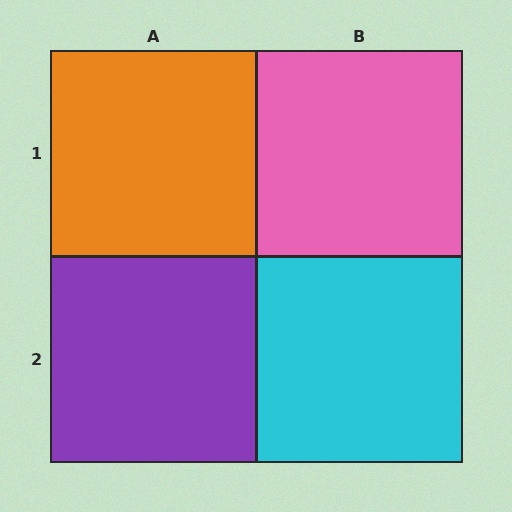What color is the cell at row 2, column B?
Cyan.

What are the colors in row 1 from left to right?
Orange, pink.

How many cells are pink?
1 cell is pink.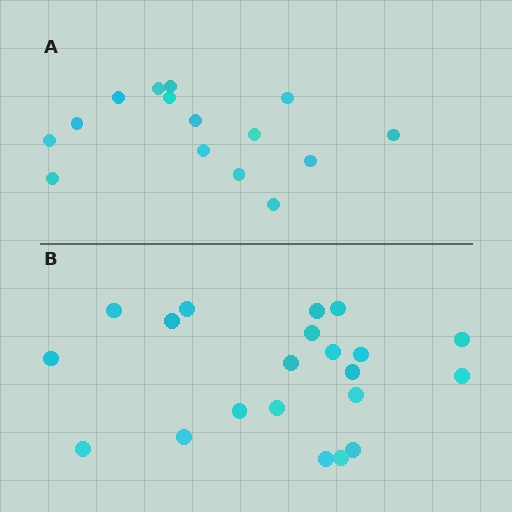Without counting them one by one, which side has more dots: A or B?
Region B (the bottom region) has more dots.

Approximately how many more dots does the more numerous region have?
Region B has about 6 more dots than region A.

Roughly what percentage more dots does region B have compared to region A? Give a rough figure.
About 40% more.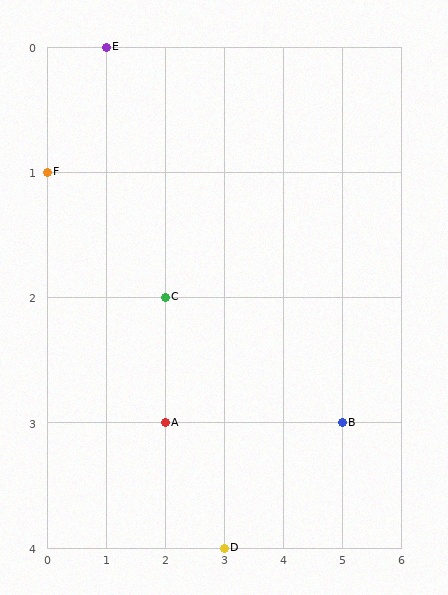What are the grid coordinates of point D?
Point D is at grid coordinates (3, 4).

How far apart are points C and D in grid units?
Points C and D are 1 column and 2 rows apart (about 2.2 grid units diagonally).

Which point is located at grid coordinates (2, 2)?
Point C is at (2, 2).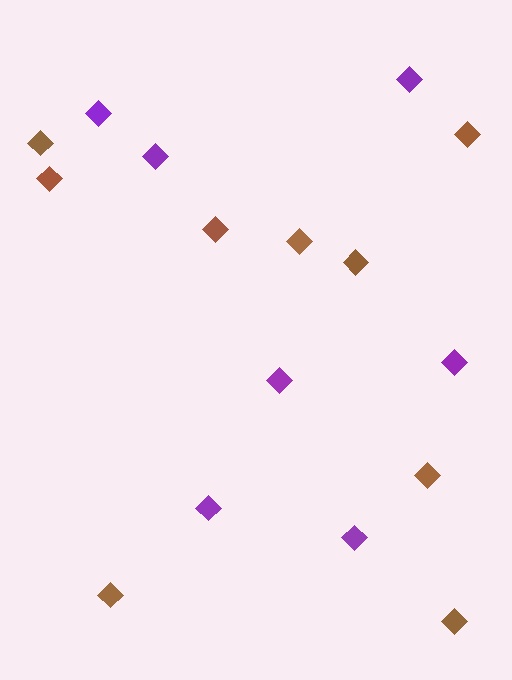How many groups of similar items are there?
There are 2 groups: one group of brown diamonds (9) and one group of purple diamonds (7).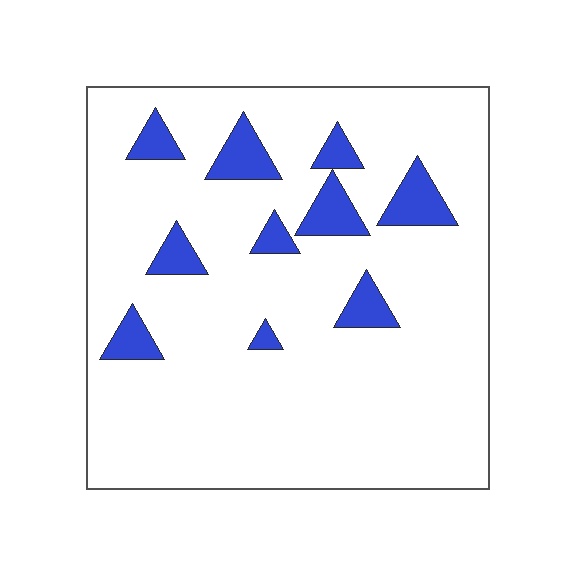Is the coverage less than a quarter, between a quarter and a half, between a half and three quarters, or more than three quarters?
Less than a quarter.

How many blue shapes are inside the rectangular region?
10.